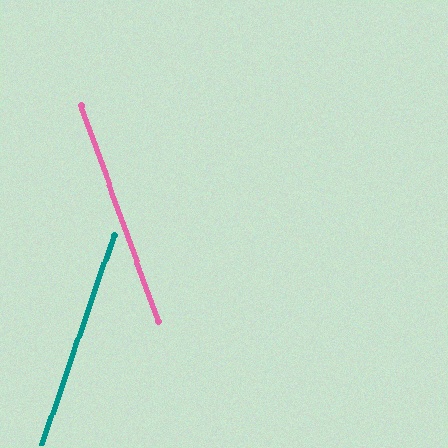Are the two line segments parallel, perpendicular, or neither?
Neither parallel nor perpendicular — they differ by about 39°.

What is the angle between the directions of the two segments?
Approximately 39 degrees.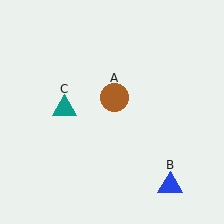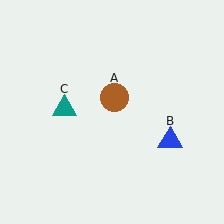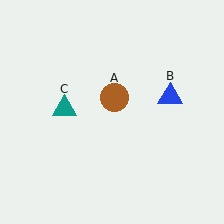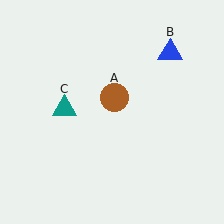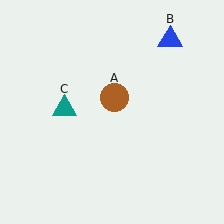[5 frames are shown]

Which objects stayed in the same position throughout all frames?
Brown circle (object A) and teal triangle (object C) remained stationary.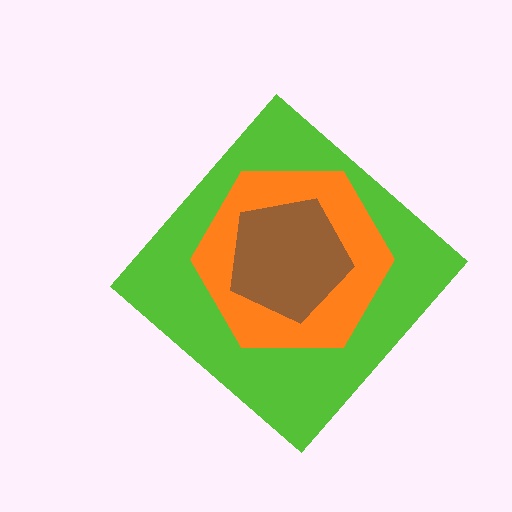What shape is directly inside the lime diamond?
The orange hexagon.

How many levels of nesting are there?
3.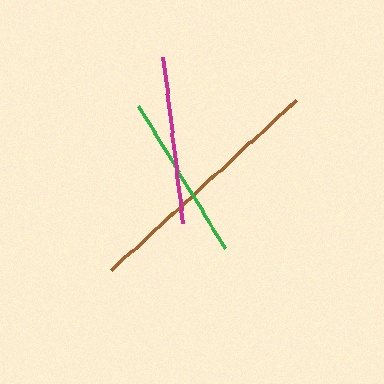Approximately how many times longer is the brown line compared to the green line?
The brown line is approximately 1.5 times the length of the green line.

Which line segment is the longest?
The brown line is the longest at approximately 252 pixels.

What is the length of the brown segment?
The brown segment is approximately 252 pixels long.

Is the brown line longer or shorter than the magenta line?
The brown line is longer than the magenta line.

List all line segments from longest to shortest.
From longest to shortest: brown, magenta, green.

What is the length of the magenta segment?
The magenta segment is approximately 167 pixels long.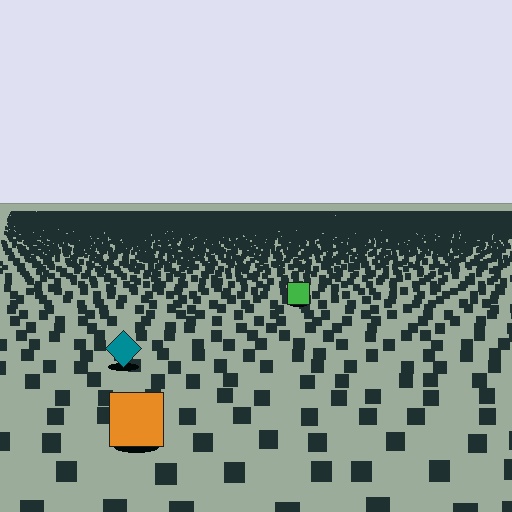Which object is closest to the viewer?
The orange square is closest. The texture marks near it are larger and more spread out.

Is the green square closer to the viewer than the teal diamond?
No. The teal diamond is closer — you can tell from the texture gradient: the ground texture is coarser near it.